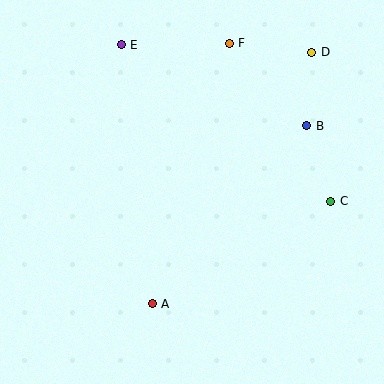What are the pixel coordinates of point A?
Point A is at (153, 304).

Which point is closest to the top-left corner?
Point E is closest to the top-left corner.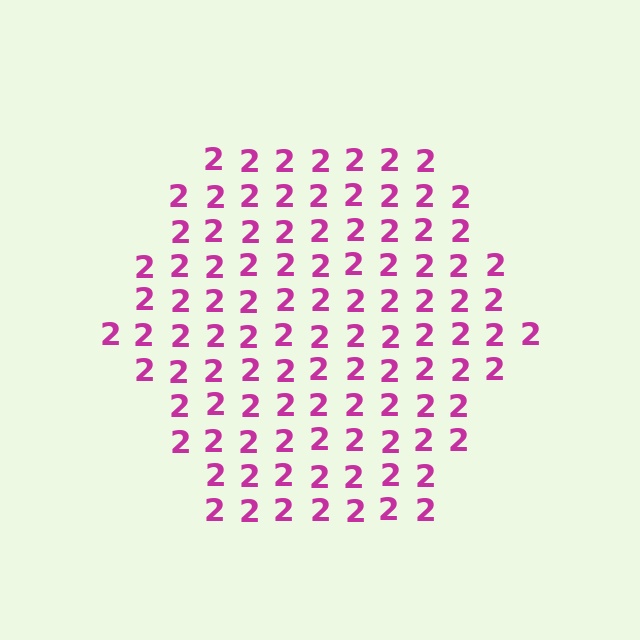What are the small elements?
The small elements are digit 2's.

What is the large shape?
The large shape is a hexagon.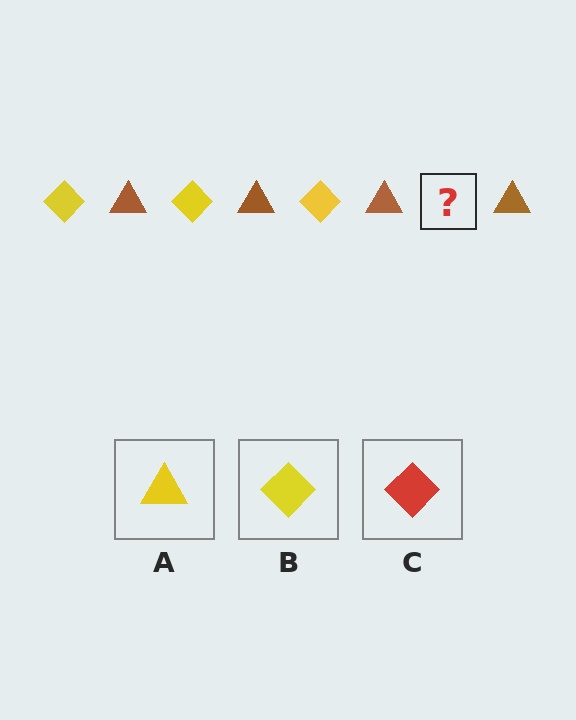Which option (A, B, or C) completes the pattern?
B.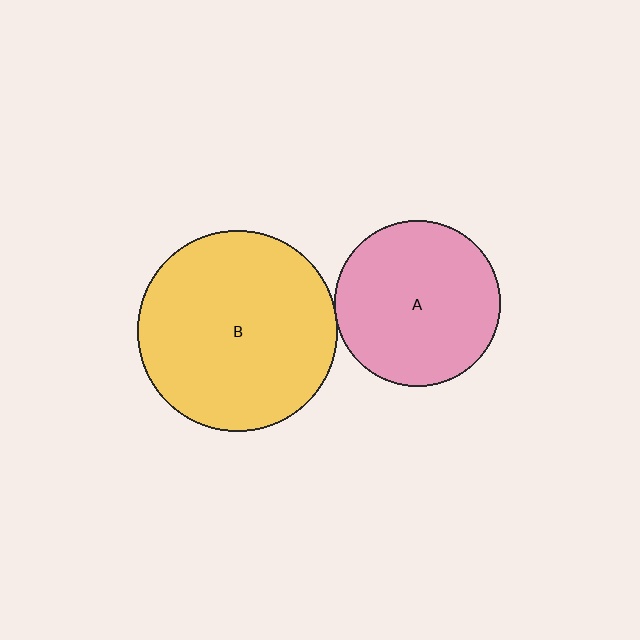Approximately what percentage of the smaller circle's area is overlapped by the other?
Approximately 5%.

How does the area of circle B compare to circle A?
Approximately 1.5 times.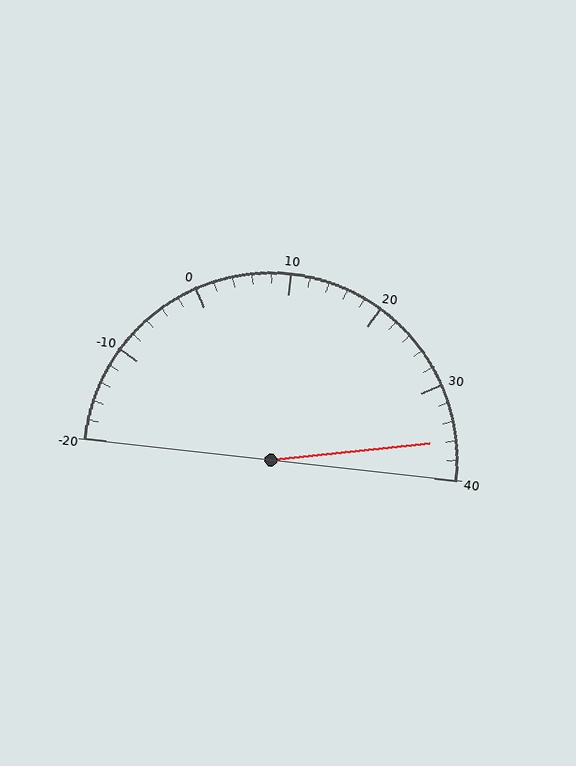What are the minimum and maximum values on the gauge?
The gauge ranges from -20 to 40.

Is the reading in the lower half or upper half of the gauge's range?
The reading is in the upper half of the range (-20 to 40).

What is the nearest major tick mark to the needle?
The nearest major tick mark is 40.